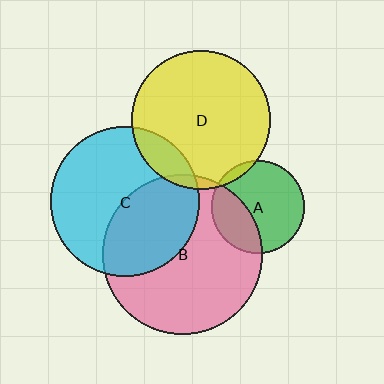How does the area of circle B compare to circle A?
Approximately 3.0 times.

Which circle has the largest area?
Circle B (pink).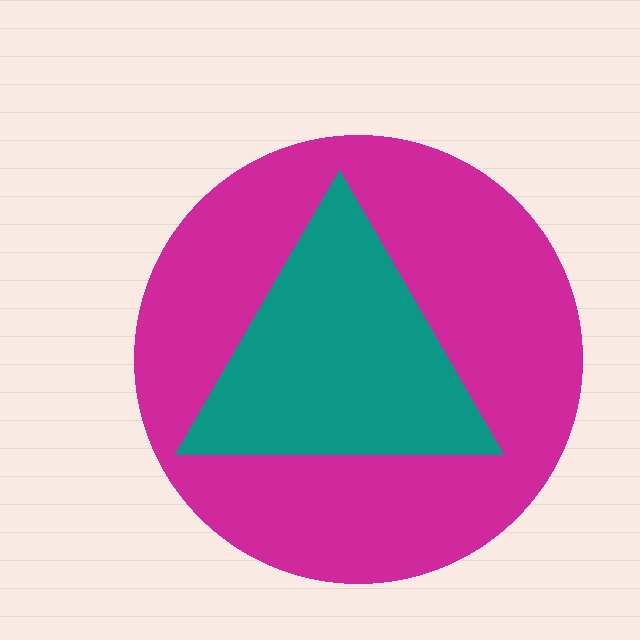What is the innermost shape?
The teal triangle.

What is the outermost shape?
The magenta circle.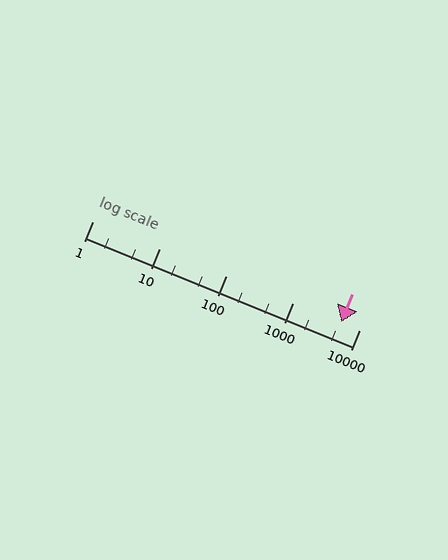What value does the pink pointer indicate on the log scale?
The pointer indicates approximately 5400.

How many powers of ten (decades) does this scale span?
The scale spans 4 decades, from 1 to 10000.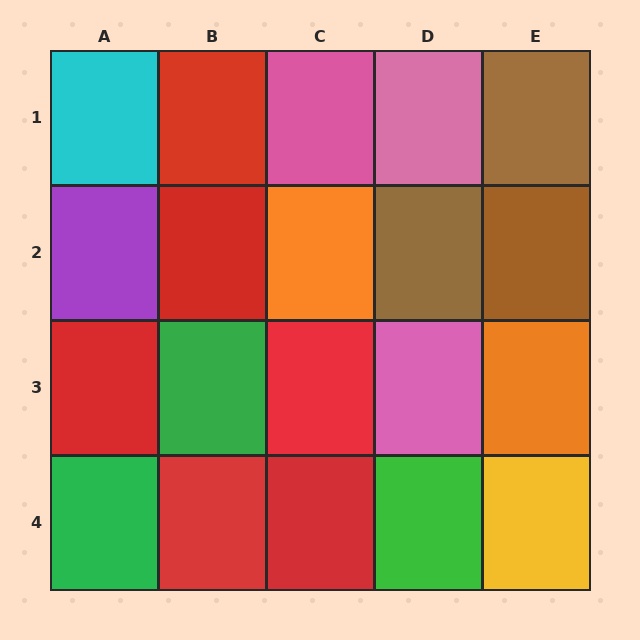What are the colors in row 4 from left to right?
Green, red, red, green, yellow.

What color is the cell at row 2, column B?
Red.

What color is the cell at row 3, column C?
Red.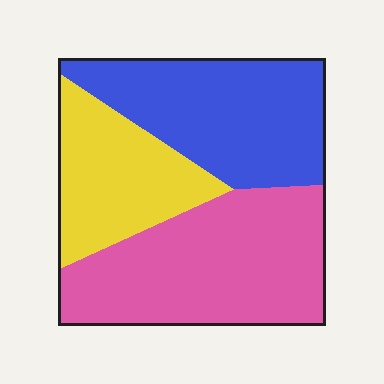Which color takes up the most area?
Pink, at roughly 40%.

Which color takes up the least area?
Yellow, at roughly 25%.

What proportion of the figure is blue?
Blue takes up about one third (1/3) of the figure.